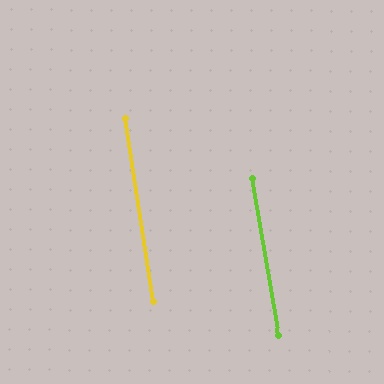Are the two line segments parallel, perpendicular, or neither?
Parallel — their directions differ by only 1.1°.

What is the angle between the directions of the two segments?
Approximately 1 degree.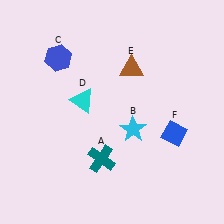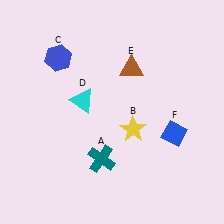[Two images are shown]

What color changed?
The star (B) changed from cyan in Image 1 to yellow in Image 2.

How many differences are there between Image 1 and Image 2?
There is 1 difference between the two images.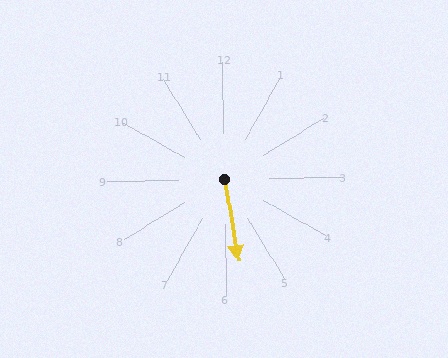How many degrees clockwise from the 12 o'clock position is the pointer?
Approximately 171 degrees.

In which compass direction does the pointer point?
South.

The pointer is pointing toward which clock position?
Roughly 6 o'clock.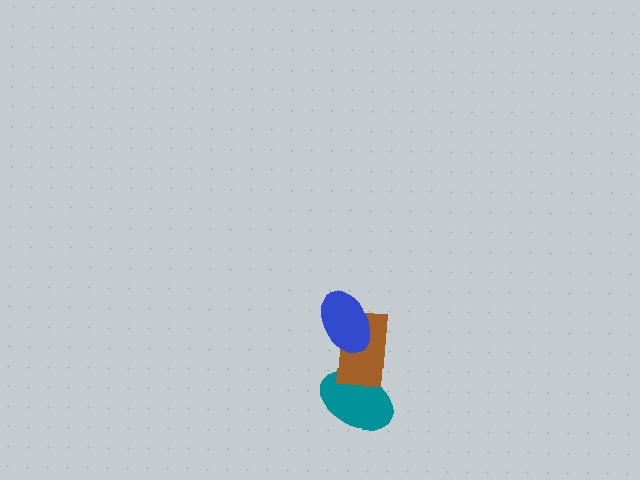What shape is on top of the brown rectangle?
The blue ellipse is on top of the brown rectangle.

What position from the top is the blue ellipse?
The blue ellipse is 1st from the top.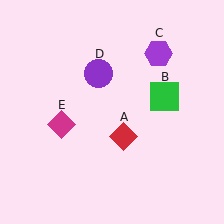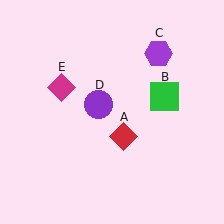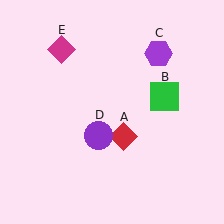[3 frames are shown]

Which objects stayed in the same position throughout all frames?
Red diamond (object A) and green square (object B) and purple hexagon (object C) remained stationary.